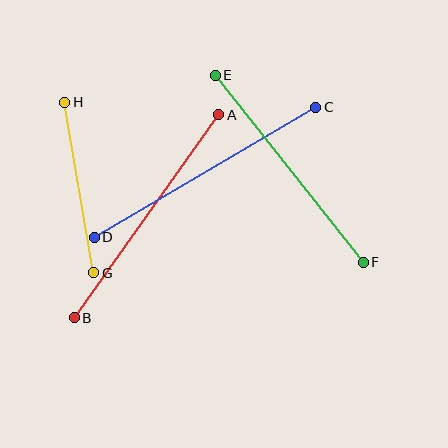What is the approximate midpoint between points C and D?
The midpoint is at approximately (205, 172) pixels.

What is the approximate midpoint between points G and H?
The midpoint is at approximately (79, 188) pixels.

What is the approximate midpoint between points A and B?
The midpoint is at approximately (146, 216) pixels.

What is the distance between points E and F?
The distance is approximately 239 pixels.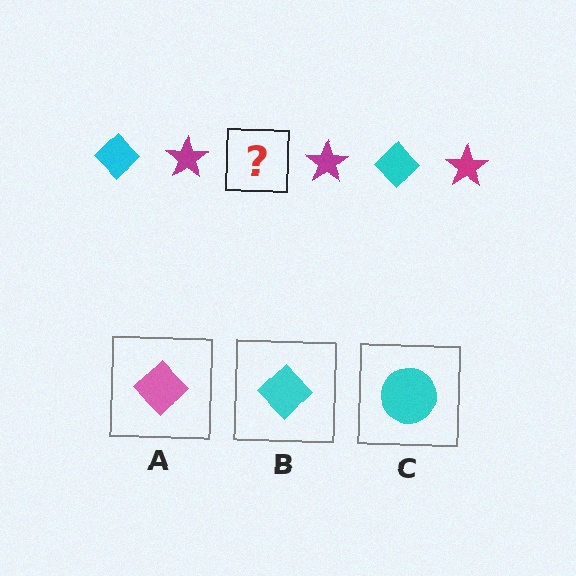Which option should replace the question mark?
Option B.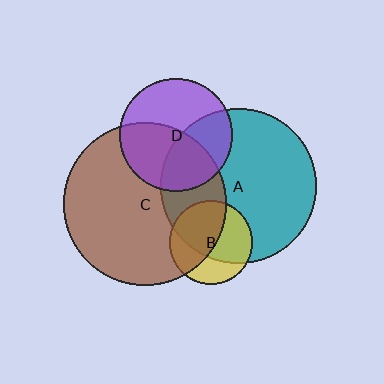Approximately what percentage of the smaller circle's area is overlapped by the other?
Approximately 30%.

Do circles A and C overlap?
Yes.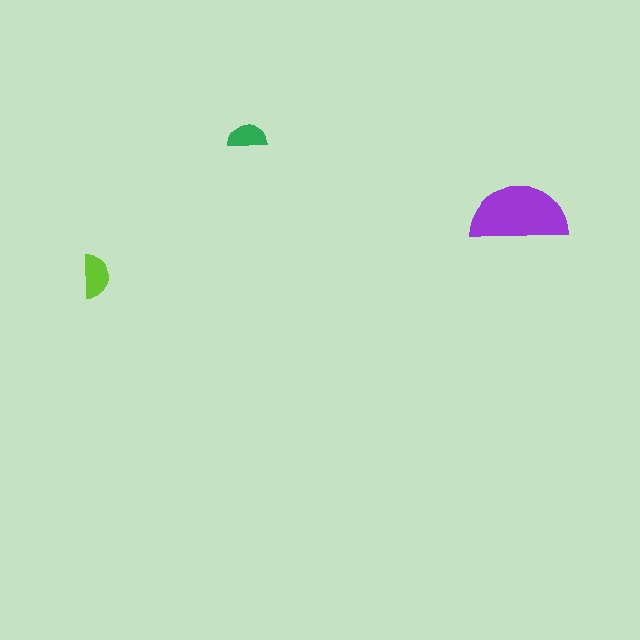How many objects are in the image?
There are 3 objects in the image.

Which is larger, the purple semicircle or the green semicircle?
The purple one.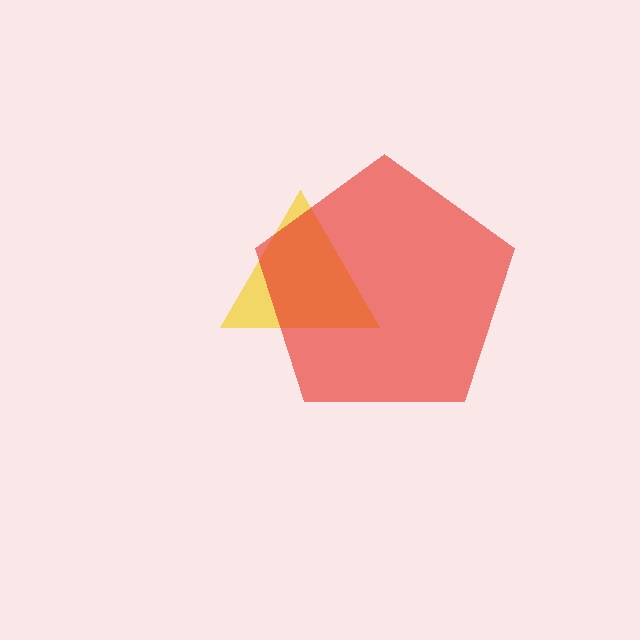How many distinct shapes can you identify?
There are 2 distinct shapes: a yellow triangle, a red pentagon.